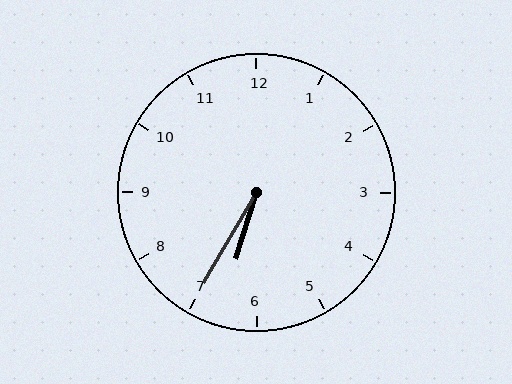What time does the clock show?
6:35.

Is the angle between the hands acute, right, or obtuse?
It is acute.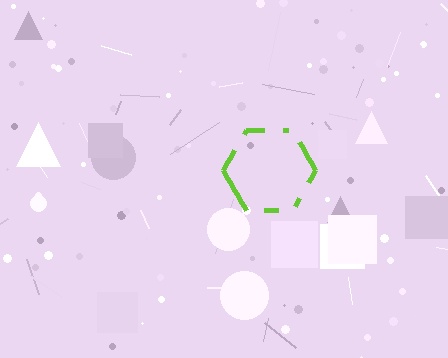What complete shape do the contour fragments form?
The contour fragments form a hexagon.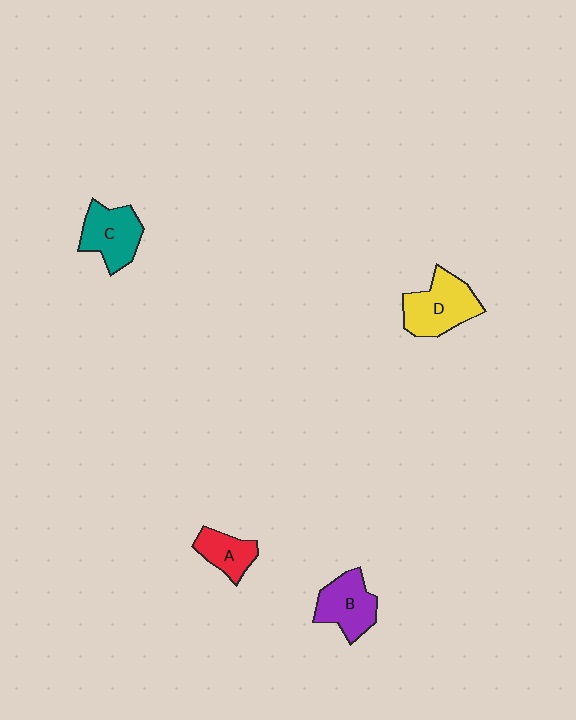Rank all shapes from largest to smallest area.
From largest to smallest: D (yellow), C (teal), B (purple), A (red).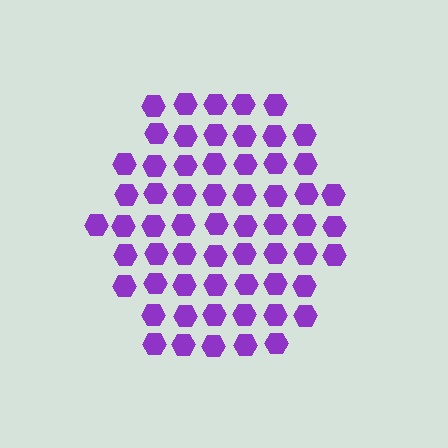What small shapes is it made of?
It is made of small hexagons.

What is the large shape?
The large shape is a hexagon.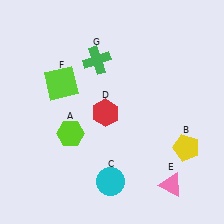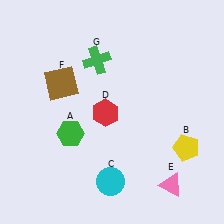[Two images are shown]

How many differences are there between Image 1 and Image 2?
There are 2 differences between the two images.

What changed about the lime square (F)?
In Image 1, F is lime. In Image 2, it changed to brown.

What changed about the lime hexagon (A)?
In Image 1, A is lime. In Image 2, it changed to green.